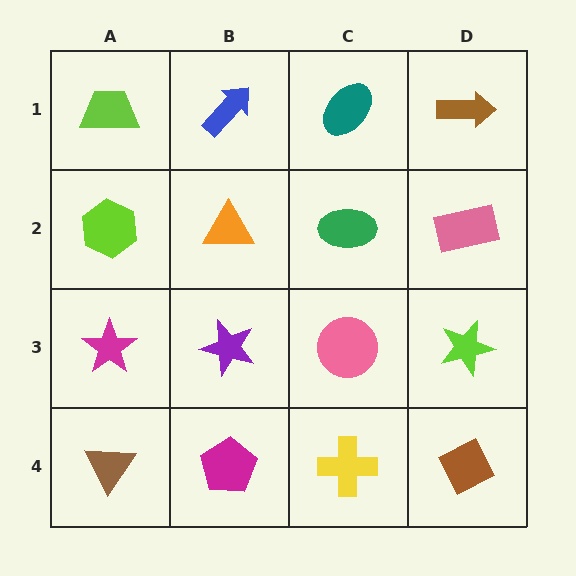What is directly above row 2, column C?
A teal ellipse.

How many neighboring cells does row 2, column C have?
4.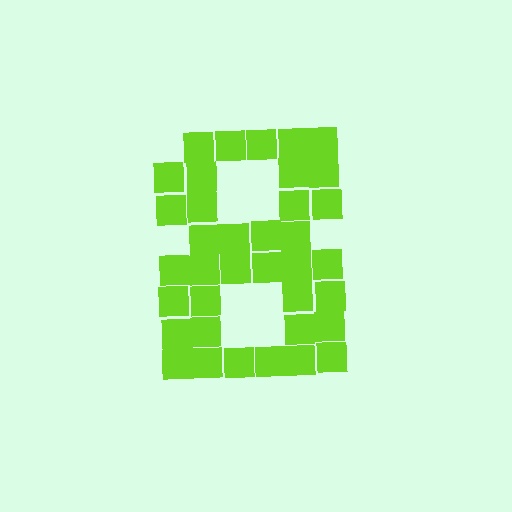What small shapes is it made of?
It is made of small squares.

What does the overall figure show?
The overall figure shows the digit 8.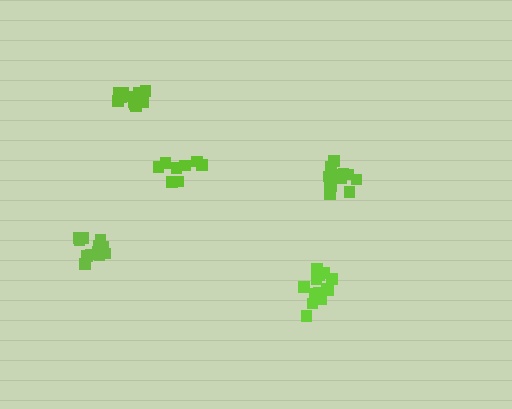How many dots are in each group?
Group 1: 12 dots, Group 2: 14 dots, Group 3: 8 dots, Group 4: 12 dots, Group 5: 13 dots (59 total).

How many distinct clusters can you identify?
There are 5 distinct clusters.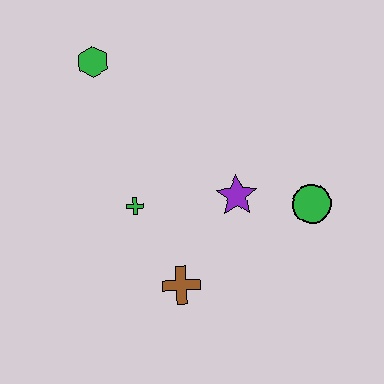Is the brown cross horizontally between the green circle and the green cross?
Yes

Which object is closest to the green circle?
The purple star is closest to the green circle.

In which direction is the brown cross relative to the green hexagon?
The brown cross is below the green hexagon.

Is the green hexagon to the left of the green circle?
Yes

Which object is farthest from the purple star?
The green hexagon is farthest from the purple star.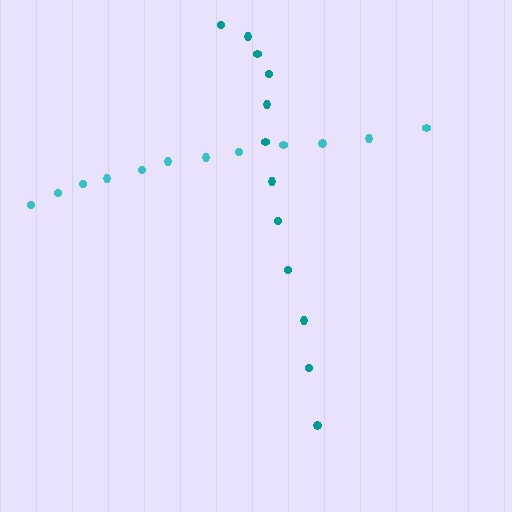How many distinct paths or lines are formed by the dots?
There are 2 distinct paths.